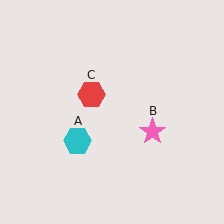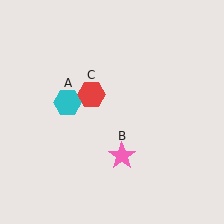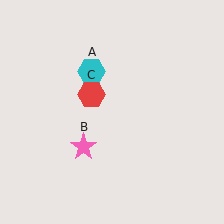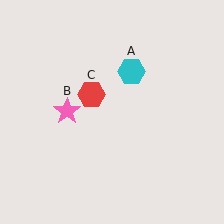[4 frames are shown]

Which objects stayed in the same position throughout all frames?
Red hexagon (object C) remained stationary.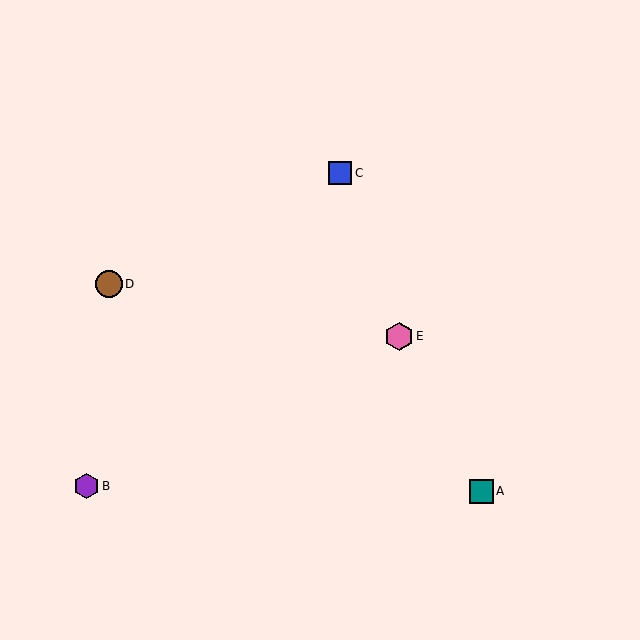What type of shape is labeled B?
Shape B is a purple hexagon.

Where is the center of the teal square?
The center of the teal square is at (481, 491).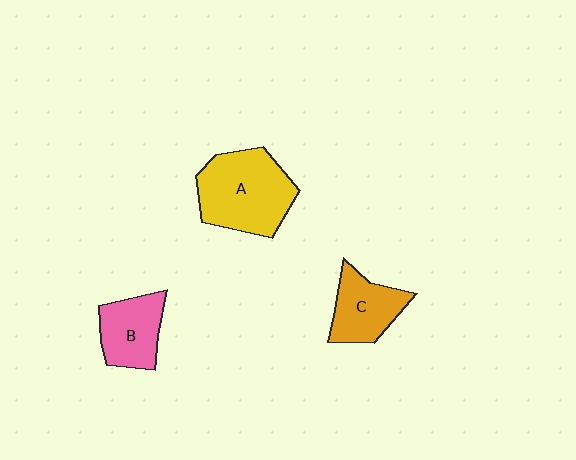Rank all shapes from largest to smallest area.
From largest to smallest: A (yellow), C (orange), B (pink).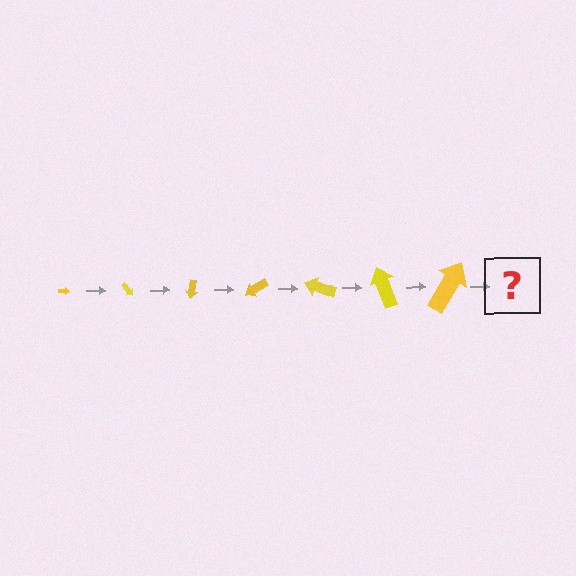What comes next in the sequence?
The next element should be an arrow, larger than the previous one and rotated 350 degrees from the start.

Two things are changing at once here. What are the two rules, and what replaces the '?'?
The two rules are that the arrow grows larger each step and it rotates 50 degrees each step. The '?' should be an arrow, larger than the previous one and rotated 350 degrees from the start.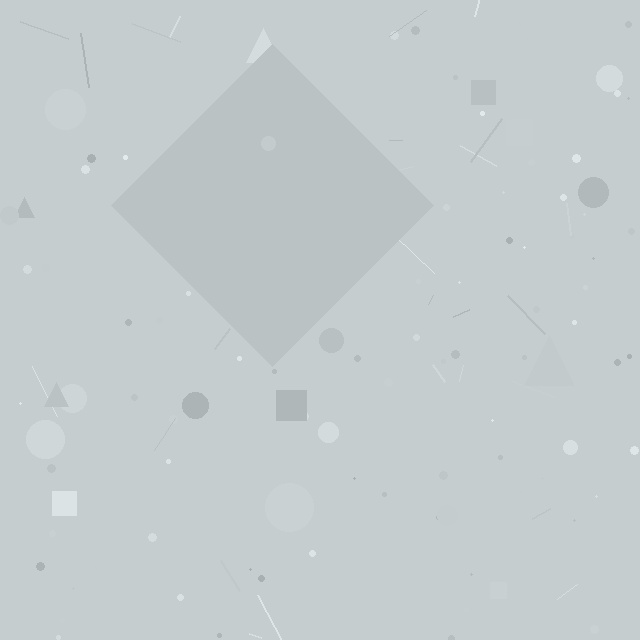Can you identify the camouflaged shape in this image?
The camouflaged shape is a diamond.